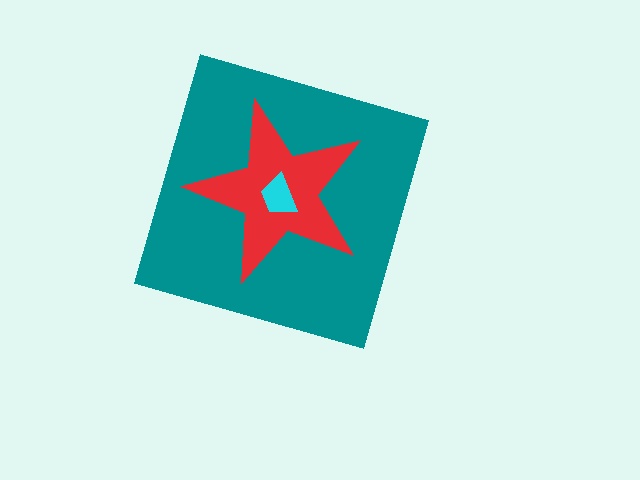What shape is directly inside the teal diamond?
The red star.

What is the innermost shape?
The cyan trapezoid.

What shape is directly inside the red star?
The cyan trapezoid.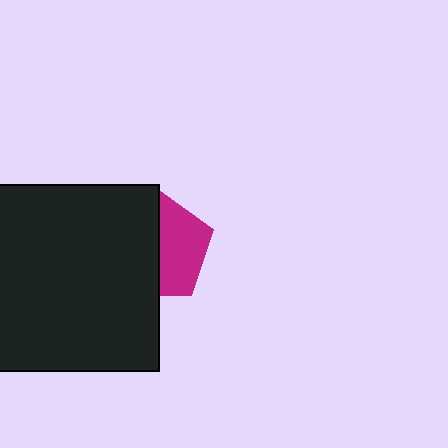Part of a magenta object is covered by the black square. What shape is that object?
It is a pentagon.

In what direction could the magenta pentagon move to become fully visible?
The magenta pentagon could move right. That would shift it out from behind the black square entirely.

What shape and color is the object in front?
The object in front is a black square.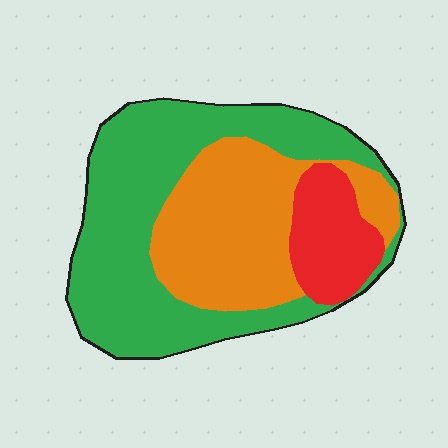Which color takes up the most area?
Green, at roughly 50%.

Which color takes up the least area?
Red, at roughly 15%.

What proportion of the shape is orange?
Orange covers roughly 35% of the shape.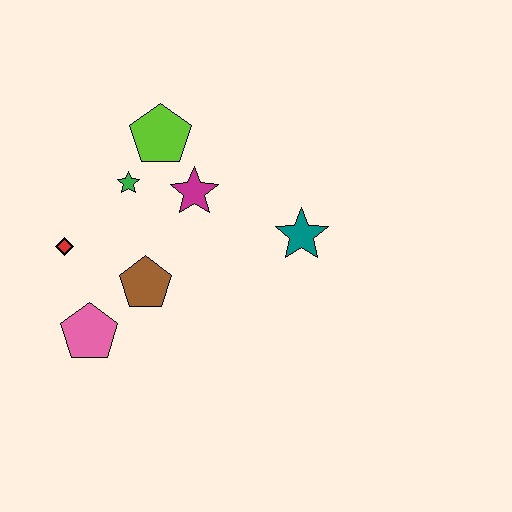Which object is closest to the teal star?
The magenta star is closest to the teal star.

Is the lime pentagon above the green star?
Yes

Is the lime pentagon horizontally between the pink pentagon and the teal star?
Yes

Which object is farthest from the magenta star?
The pink pentagon is farthest from the magenta star.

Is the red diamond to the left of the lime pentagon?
Yes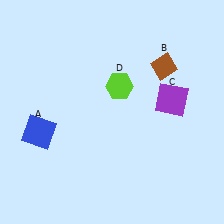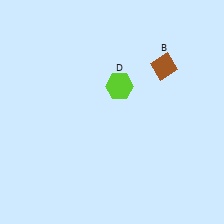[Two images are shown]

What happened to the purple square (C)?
The purple square (C) was removed in Image 2. It was in the top-right area of Image 1.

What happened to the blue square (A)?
The blue square (A) was removed in Image 2. It was in the bottom-left area of Image 1.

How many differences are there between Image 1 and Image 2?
There are 2 differences between the two images.